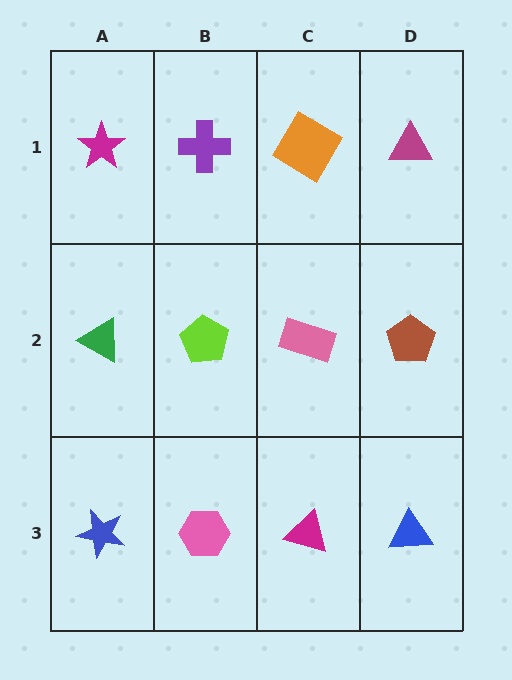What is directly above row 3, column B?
A lime pentagon.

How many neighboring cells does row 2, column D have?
3.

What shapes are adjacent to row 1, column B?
A lime pentagon (row 2, column B), a magenta star (row 1, column A), an orange diamond (row 1, column C).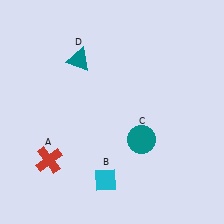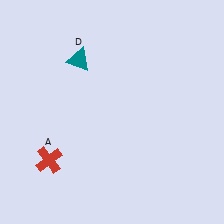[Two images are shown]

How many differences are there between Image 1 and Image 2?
There are 2 differences between the two images.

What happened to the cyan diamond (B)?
The cyan diamond (B) was removed in Image 2. It was in the bottom-left area of Image 1.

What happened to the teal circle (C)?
The teal circle (C) was removed in Image 2. It was in the bottom-right area of Image 1.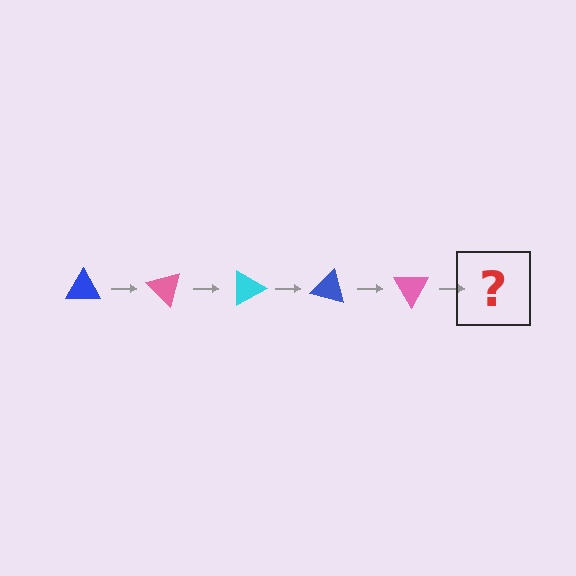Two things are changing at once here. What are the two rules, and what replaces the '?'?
The two rules are that it rotates 45 degrees each step and the color cycles through blue, pink, and cyan. The '?' should be a cyan triangle, rotated 225 degrees from the start.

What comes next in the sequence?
The next element should be a cyan triangle, rotated 225 degrees from the start.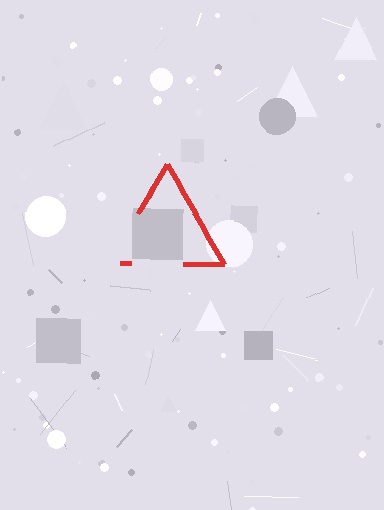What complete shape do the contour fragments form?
The contour fragments form a triangle.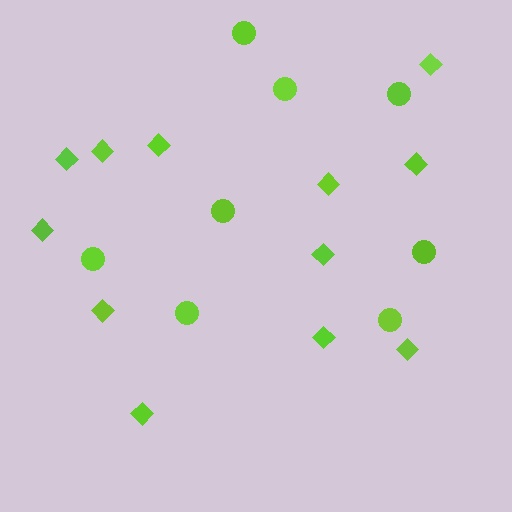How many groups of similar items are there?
There are 2 groups: one group of diamonds (12) and one group of circles (8).